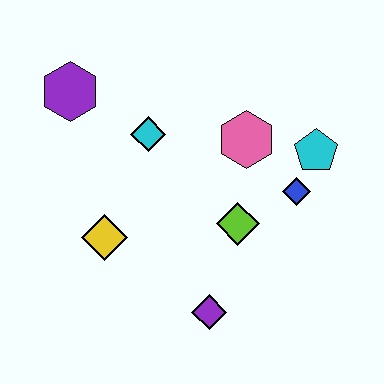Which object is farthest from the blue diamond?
The purple hexagon is farthest from the blue diamond.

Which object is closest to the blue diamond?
The cyan pentagon is closest to the blue diamond.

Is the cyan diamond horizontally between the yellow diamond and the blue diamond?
Yes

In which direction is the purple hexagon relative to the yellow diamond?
The purple hexagon is above the yellow diamond.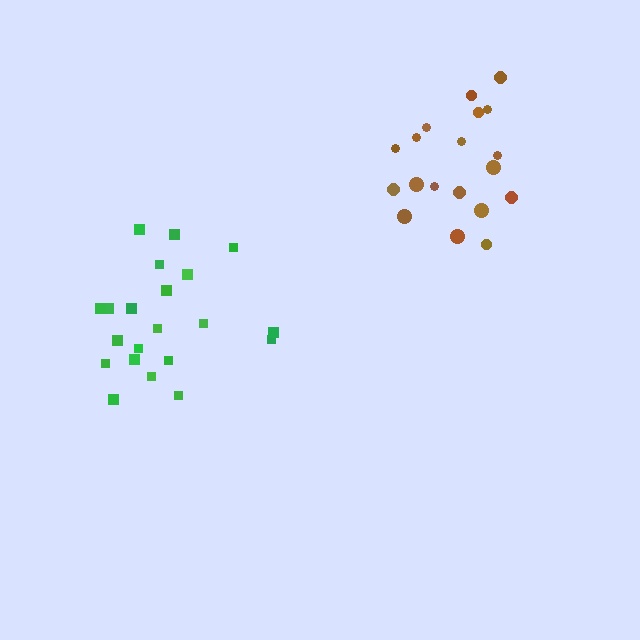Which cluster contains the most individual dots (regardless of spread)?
Green (21).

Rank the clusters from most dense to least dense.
brown, green.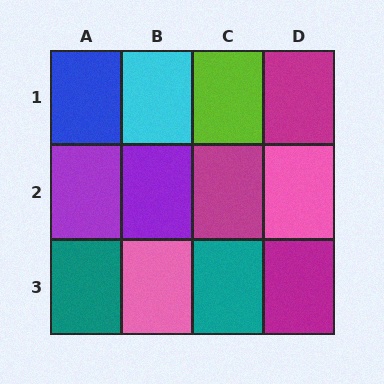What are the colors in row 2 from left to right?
Purple, purple, magenta, pink.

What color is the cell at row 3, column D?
Magenta.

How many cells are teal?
2 cells are teal.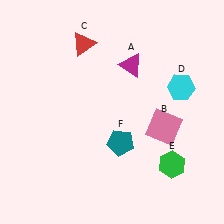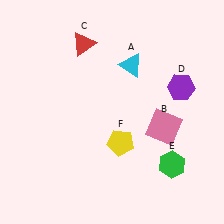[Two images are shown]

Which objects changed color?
A changed from magenta to cyan. D changed from cyan to purple. F changed from teal to yellow.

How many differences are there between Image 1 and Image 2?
There are 3 differences between the two images.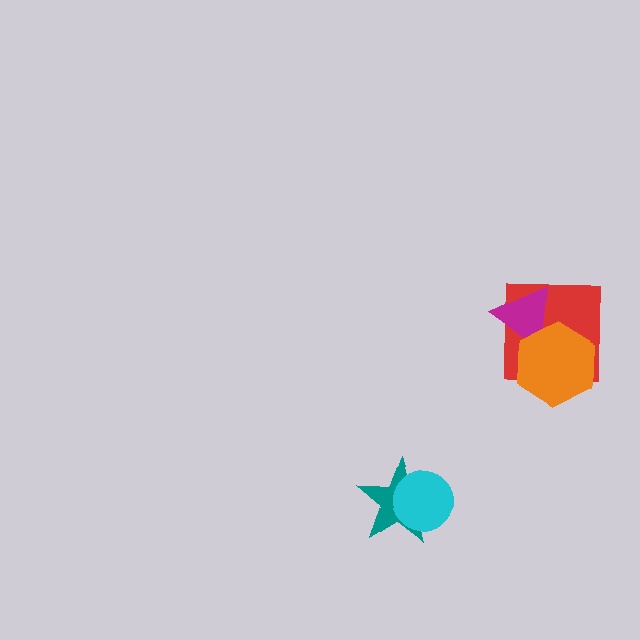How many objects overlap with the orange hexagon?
2 objects overlap with the orange hexagon.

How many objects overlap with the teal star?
1 object overlaps with the teal star.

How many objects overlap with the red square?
2 objects overlap with the red square.